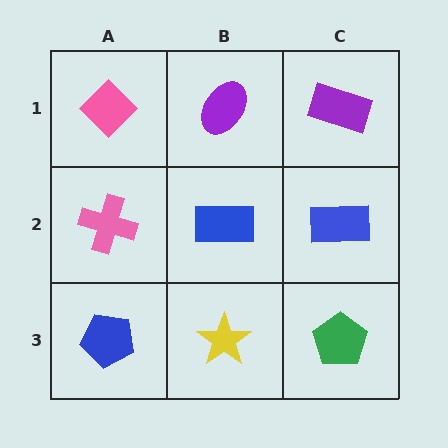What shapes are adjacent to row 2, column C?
A purple rectangle (row 1, column C), a green pentagon (row 3, column C), a blue rectangle (row 2, column B).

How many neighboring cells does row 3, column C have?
2.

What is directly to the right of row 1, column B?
A purple rectangle.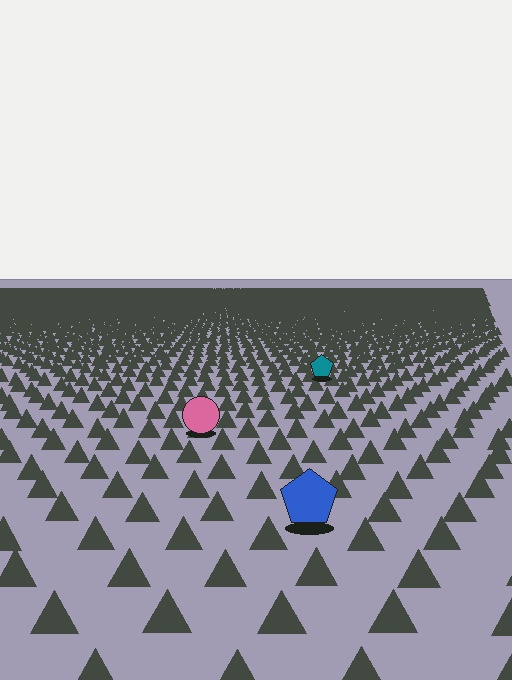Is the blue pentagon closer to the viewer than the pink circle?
Yes. The blue pentagon is closer — you can tell from the texture gradient: the ground texture is coarser near it.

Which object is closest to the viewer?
The blue pentagon is closest. The texture marks near it are larger and more spread out.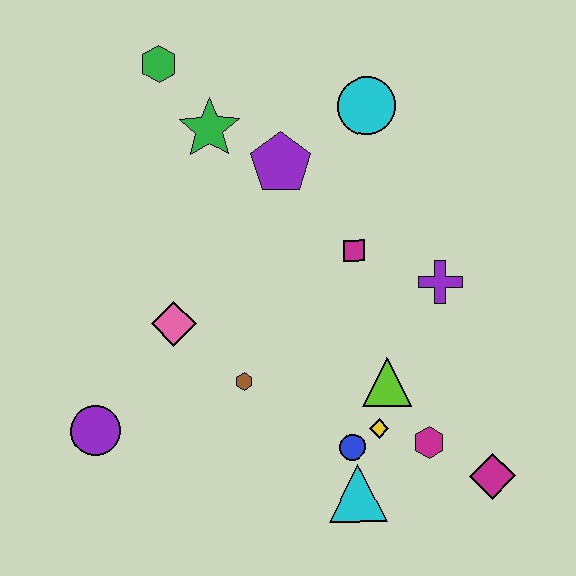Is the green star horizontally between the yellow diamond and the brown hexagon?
No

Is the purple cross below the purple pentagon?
Yes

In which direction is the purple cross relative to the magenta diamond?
The purple cross is above the magenta diamond.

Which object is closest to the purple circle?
The pink diamond is closest to the purple circle.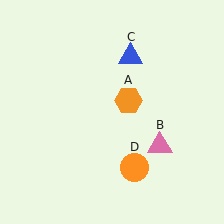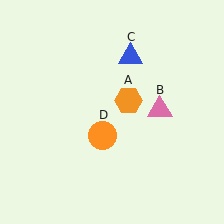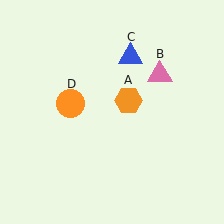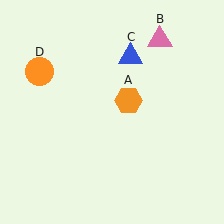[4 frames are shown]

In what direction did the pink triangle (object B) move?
The pink triangle (object B) moved up.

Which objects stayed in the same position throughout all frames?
Orange hexagon (object A) and blue triangle (object C) remained stationary.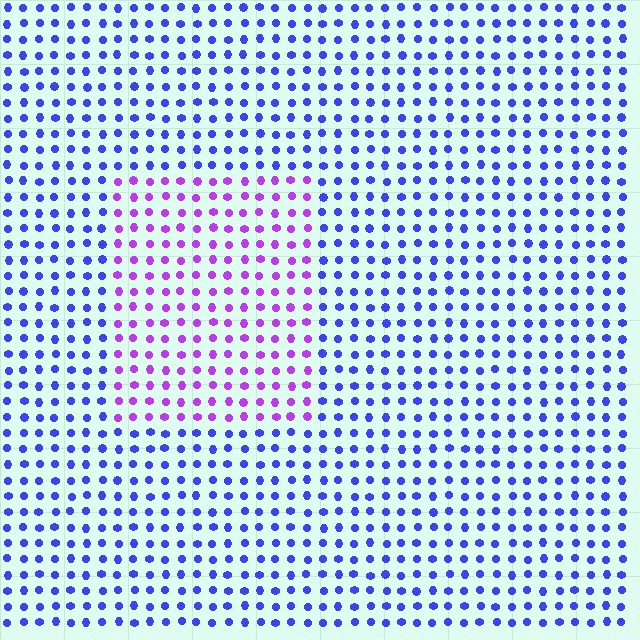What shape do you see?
I see a rectangle.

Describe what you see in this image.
The image is filled with small blue elements in a uniform arrangement. A rectangle-shaped region is visible where the elements are tinted to a slightly different hue, forming a subtle color boundary.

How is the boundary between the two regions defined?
The boundary is defined purely by a slight shift in hue (about 47 degrees). Spacing, size, and orientation are identical on both sides.